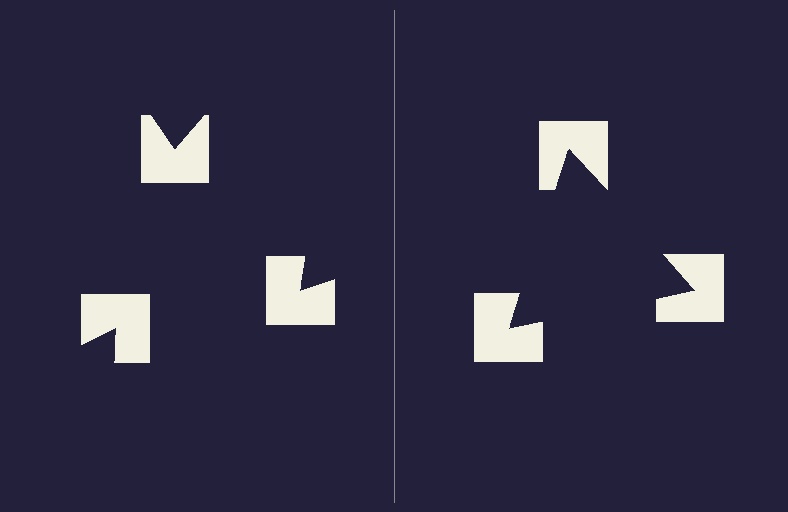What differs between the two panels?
The notched squares are positioned identically on both sides; only the wedge orientations differ. On the right they align to a triangle; on the left they are misaligned.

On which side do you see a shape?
An illusory triangle appears on the right side. On the left side the wedge cuts are rotated, so no coherent shape forms.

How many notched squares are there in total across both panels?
6 — 3 on each side.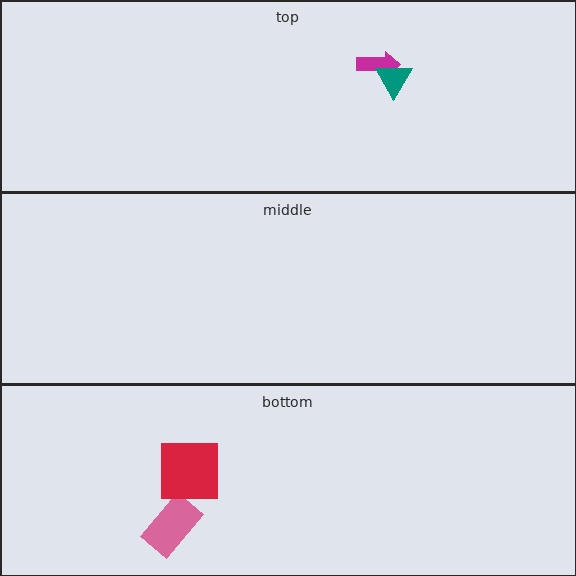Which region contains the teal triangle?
The top region.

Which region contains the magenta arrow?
The top region.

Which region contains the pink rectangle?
The bottom region.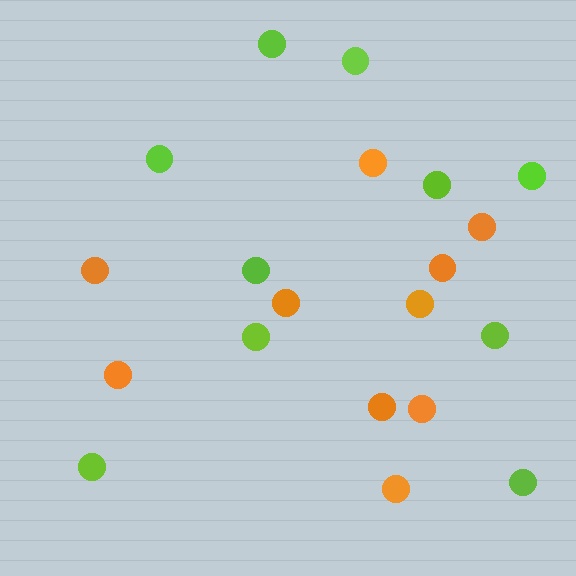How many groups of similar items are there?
There are 2 groups: one group of orange circles (10) and one group of lime circles (10).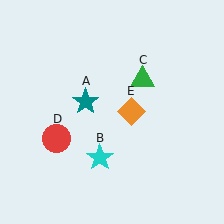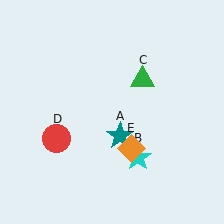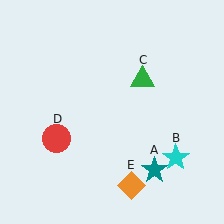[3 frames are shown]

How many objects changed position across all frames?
3 objects changed position: teal star (object A), cyan star (object B), orange diamond (object E).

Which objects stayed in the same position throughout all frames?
Green triangle (object C) and red circle (object D) remained stationary.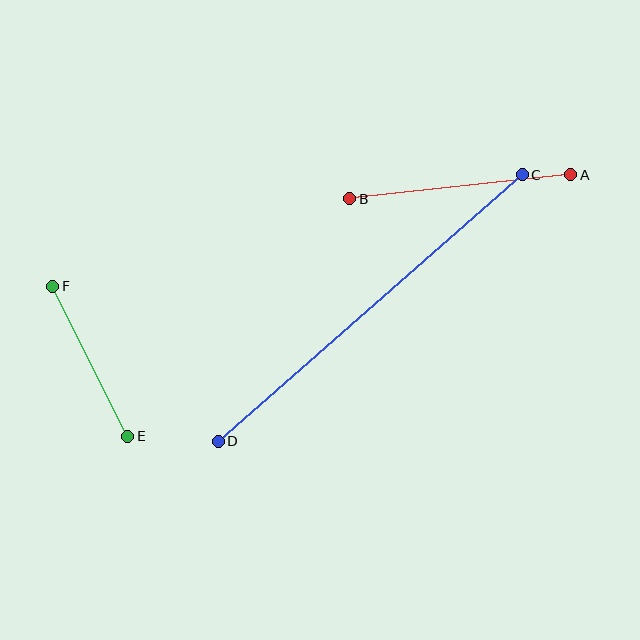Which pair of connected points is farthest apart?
Points C and D are farthest apart.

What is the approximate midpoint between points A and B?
The midpoint is at approximately (460, 187) pixels.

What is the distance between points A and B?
The distance is approximately 223 pixels.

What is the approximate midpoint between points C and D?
The midpoint is at approximately (370, 308) pixels.